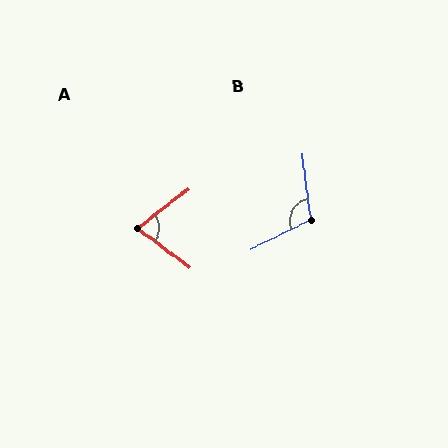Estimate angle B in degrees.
Approximately 108 degrees.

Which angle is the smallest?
A, at approximately 75 degrees.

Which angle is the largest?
B, at approximately 108 degrees.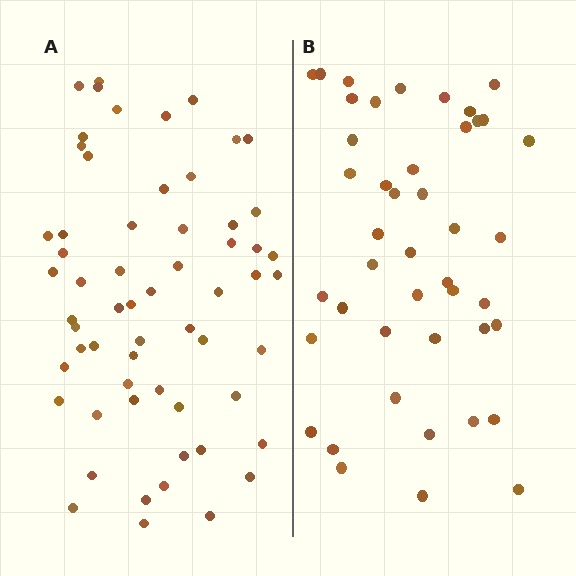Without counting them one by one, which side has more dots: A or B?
Region A (the left region) has more dots.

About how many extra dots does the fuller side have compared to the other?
Region A has approximately 15 more dots than region B.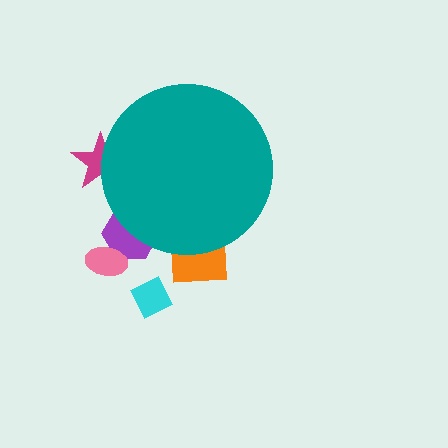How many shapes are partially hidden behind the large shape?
3 shapes are partially hidden.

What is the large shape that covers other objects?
A teal circle.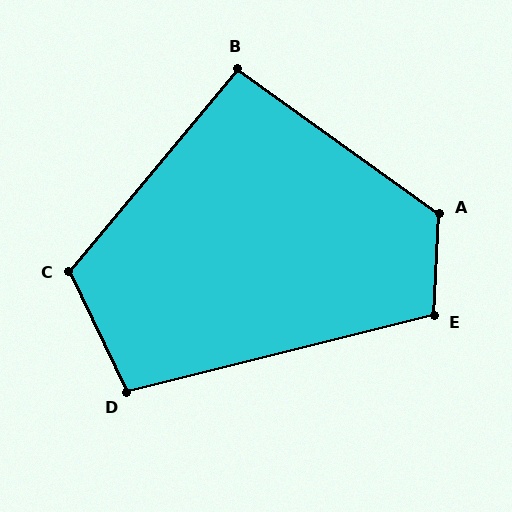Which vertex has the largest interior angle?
A, at approximately 123 degrees.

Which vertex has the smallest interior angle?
B, at approximately 94 degrees.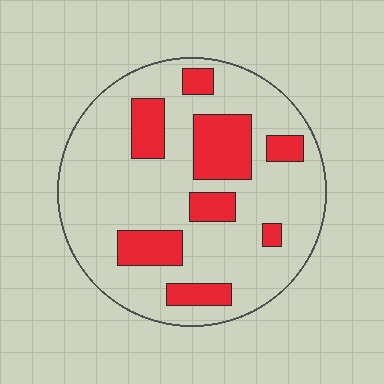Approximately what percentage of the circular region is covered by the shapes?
Approximately 25%.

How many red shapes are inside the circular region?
8.